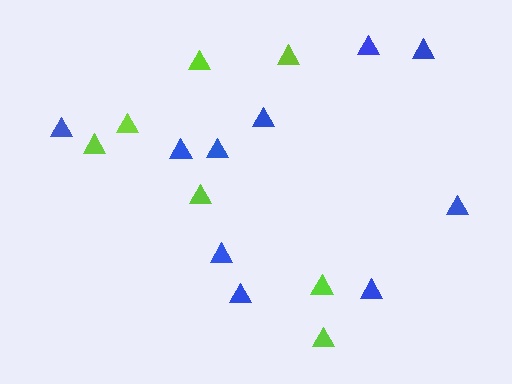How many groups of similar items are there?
There are 2 groups: one group of lime triangles (7) and one group of blue triangles (10).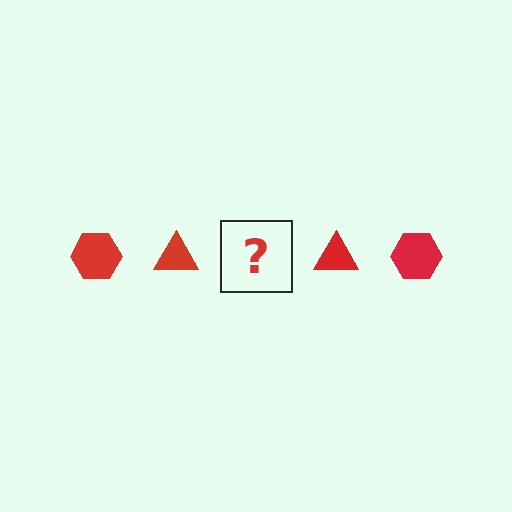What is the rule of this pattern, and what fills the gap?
The rule is that the pattern cycles through hexagon, triangle shapes in red. The gap should be filled with a red hexagon.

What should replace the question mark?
The question mark should be replaced with a red hexagon.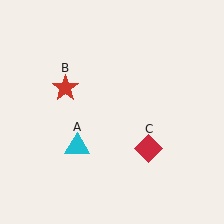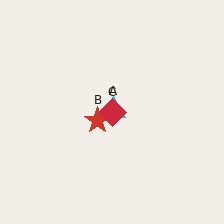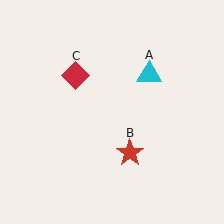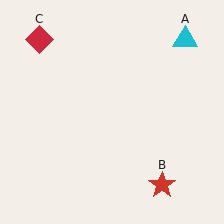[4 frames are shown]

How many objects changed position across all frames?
3 objects changed position: cyan triangle (object A), red star (object B), red diamond (object C).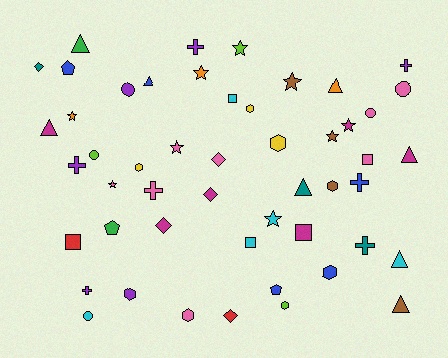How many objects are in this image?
There are 50 objects.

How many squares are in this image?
There are 5 squares.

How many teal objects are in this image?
There are 3 teal objects.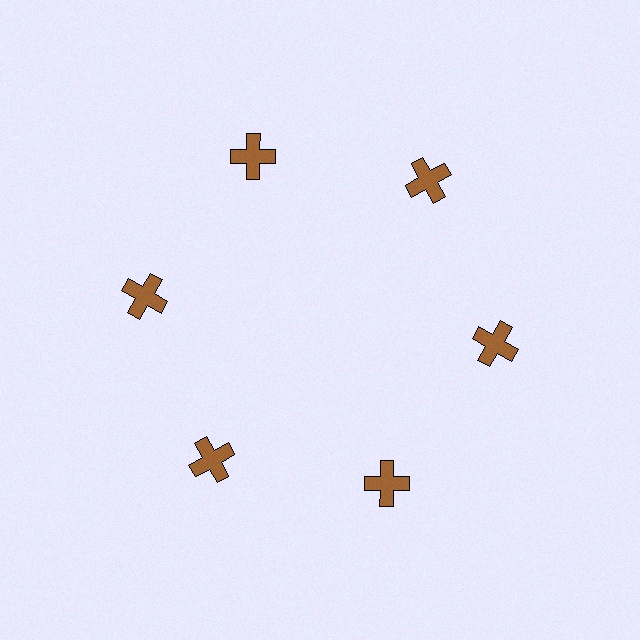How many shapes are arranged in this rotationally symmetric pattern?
There are 6 shapes, arranged in 6 groups of 1.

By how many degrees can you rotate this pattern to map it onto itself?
The pattern maps onto itself every 60 degrees of rotation.